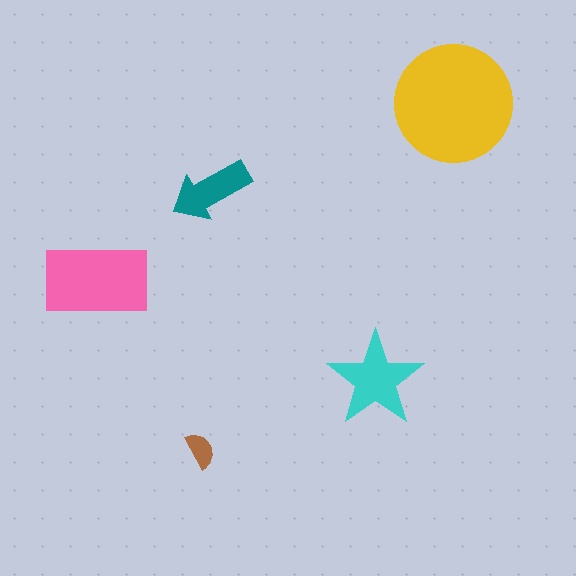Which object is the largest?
The yellow circle.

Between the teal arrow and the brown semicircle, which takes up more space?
The teal arrow.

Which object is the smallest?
The brown semicircle.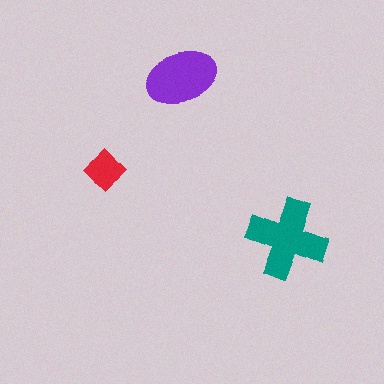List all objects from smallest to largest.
The red diamond, the purple ellipse, the teal cross.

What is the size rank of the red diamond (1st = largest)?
3rd.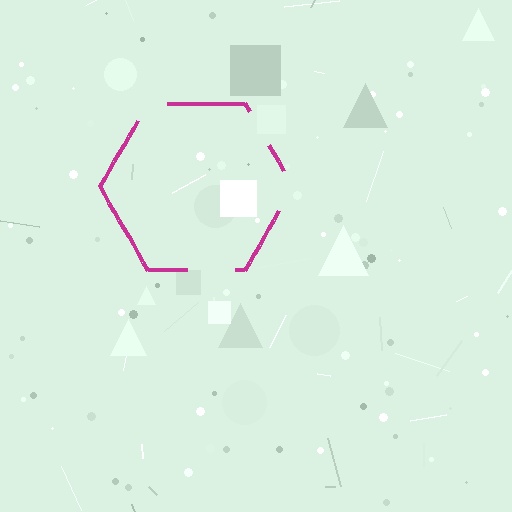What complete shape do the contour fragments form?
The contour fragments form a hexagon.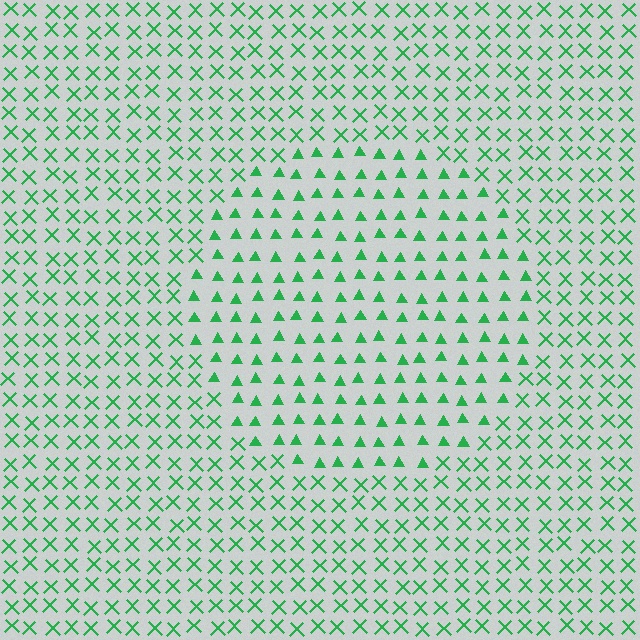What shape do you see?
I see a circle.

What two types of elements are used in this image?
The image uses triangles inside the circle region and X marks outside it.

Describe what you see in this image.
The image is filled with small green elements arranged in a uniform grid. A circle-shaped region contains triangles, while the surrounding area contains X marks. The boundary is defined purely by the change in element shape.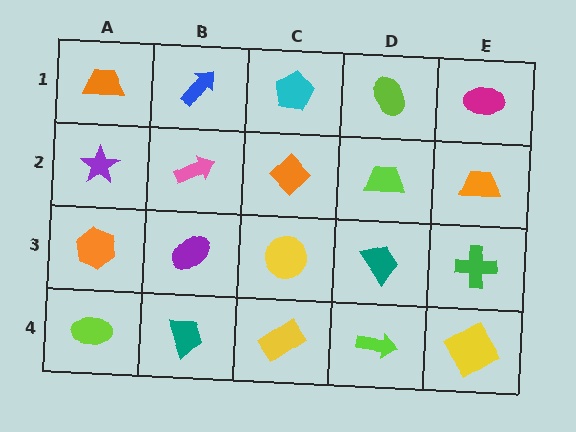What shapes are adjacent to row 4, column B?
A purple ellipse (row 3, column B), a lime ellipse (row 4, column A), a yellow rectangle (row 4, column C).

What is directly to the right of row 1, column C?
A lime ellipse.